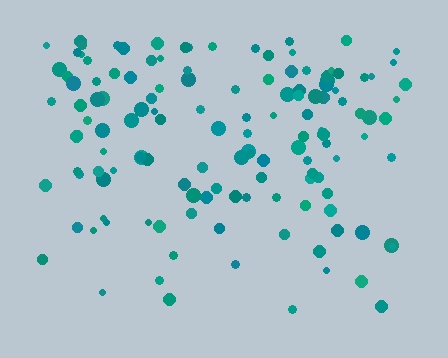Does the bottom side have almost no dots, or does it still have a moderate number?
Still a moderate number, just noticeably fewer than the top.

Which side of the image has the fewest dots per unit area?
The bottom.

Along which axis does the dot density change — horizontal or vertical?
Vertical.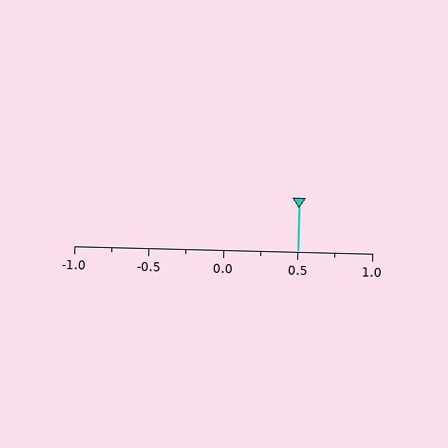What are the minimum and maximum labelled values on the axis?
The axis runs from -1.0 to 1.0.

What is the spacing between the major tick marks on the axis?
The major ticks are spaced 0.5 apart.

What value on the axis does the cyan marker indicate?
The marker indicates approximately 0.5.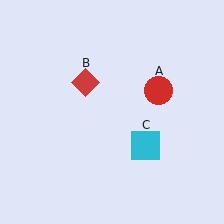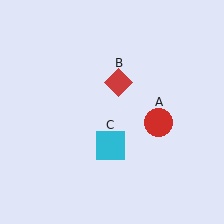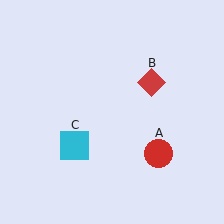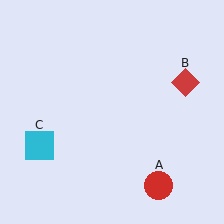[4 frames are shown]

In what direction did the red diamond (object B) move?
The red diamond (object B) moved right.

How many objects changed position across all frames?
3 objects changed position: red circle (object A), red diamond (object B), cyan square (object C).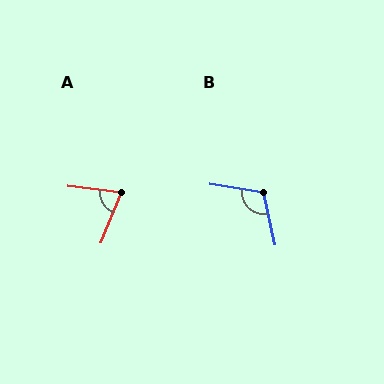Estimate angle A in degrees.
Approximately 75 degrees.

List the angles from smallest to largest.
A (75°), B (111°).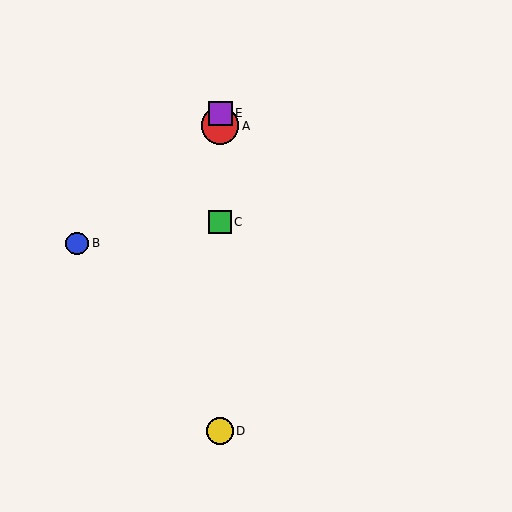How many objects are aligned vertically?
4 objects (A, C, D, E) are aligned vertically.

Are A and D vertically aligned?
Yes, both are at x≈220.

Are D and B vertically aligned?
No, D is at x≈220 and B is at x≈77.